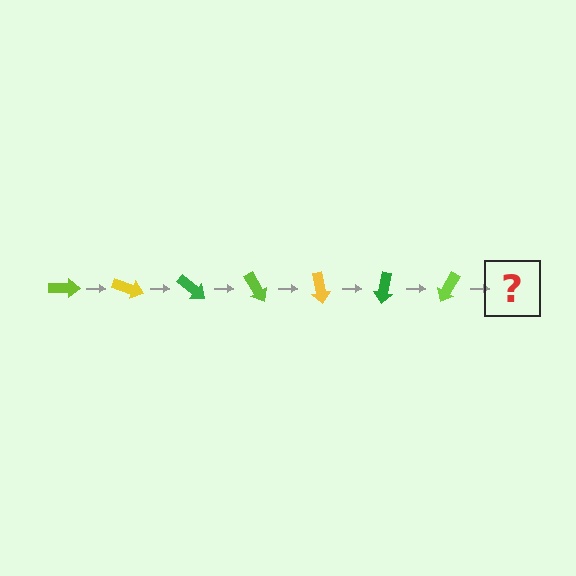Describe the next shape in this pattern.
It should be a yellow arrow, rotated 140 degrees from the start.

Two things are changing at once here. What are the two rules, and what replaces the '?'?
The two rules are that it rotates 20 degrees each step and the color cycles through lime, yellow, and green. The '?' should be a yellow arrow, rotated 140 degrees from the start.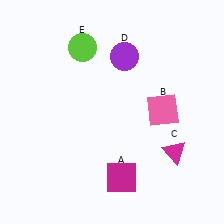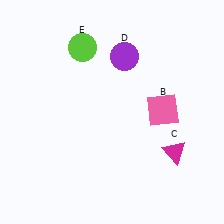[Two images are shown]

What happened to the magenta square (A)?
The magenta square (A) was removed in Image 2. It was in the bottom-right area of Image 1.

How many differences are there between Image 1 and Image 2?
There is 1 difference between the two images.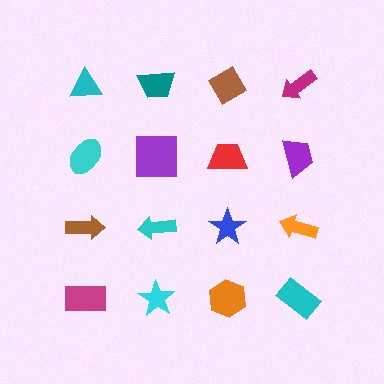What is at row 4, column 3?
An orange hexagon.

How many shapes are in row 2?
4 shapes.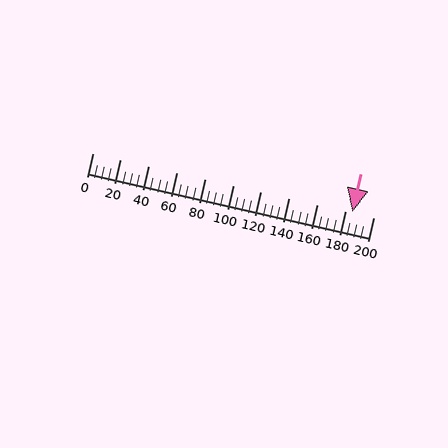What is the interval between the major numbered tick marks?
The major tick marks are spaced 20 units apart.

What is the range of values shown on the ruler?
The ruler shows values from 0 to 200.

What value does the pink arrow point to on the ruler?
The pink arrow points to approximately 185.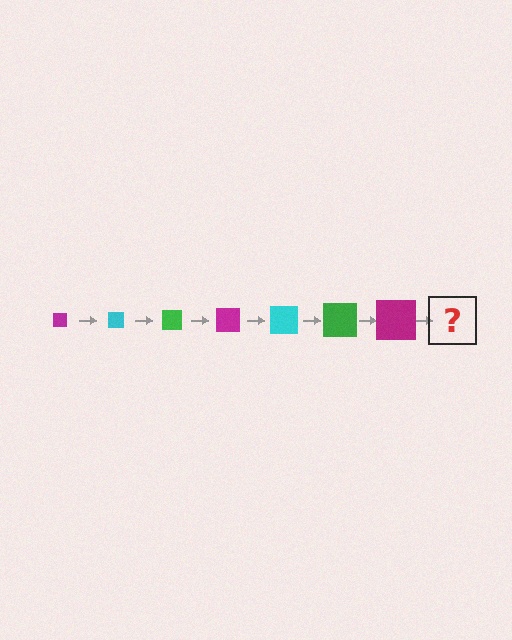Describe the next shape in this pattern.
It should be a cyan square, larger than the previous one.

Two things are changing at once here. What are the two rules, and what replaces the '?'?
The two rules are that the square grows larger each step and the color cycles through magenta, cyan, and green. The '?' should be a cyan square, larger than the previous one.